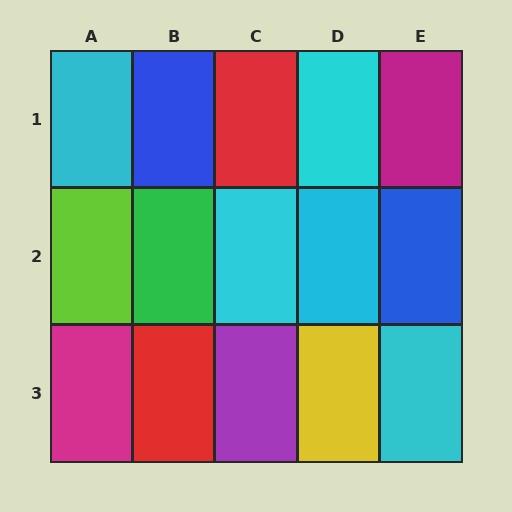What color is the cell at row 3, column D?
Yellow.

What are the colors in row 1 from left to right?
Cyan, blue, red, cyan, magenta.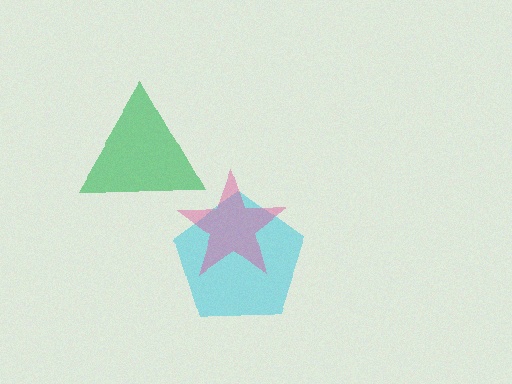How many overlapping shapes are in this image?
There are 3 overlapping shapes in the image.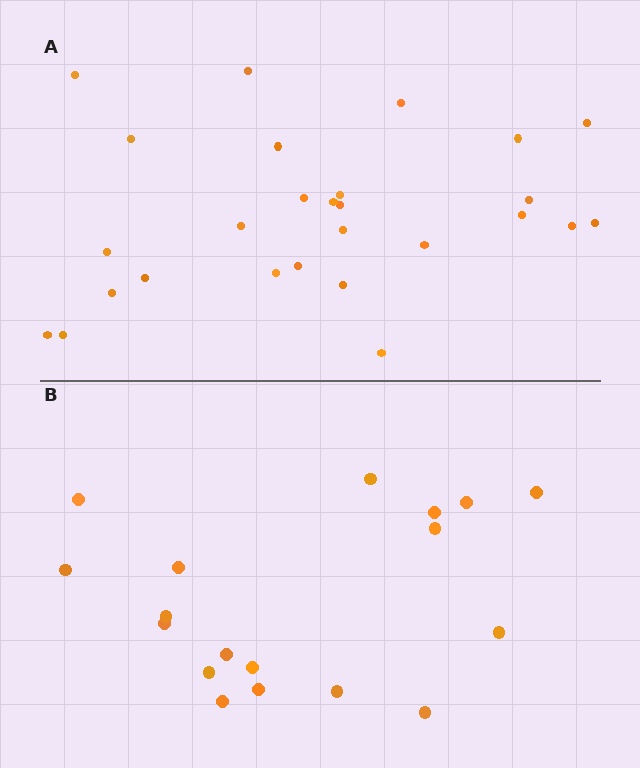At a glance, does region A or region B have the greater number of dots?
Region A (the top region) has more dots.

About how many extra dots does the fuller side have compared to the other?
Region A has roughly 8 or so more dots than region B.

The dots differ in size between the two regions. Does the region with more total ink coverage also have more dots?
No. Region B has more total ink coverage because its dots are larger, but region A actually contains more individual dots. Total area can be misleading — the number of items is what matters here.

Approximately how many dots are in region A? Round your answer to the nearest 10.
About 30 dots. (The exact count is 27, which rounds to 30.)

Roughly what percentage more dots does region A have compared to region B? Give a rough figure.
About 50% more.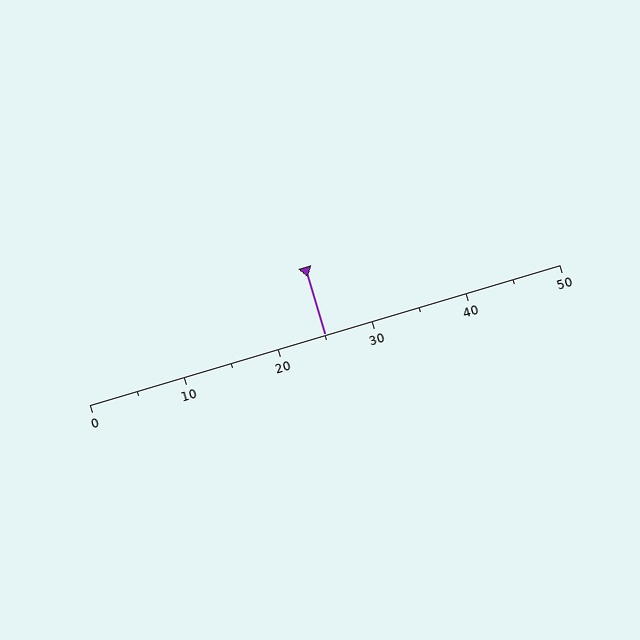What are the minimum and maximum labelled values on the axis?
The axis runs from 0 to 50.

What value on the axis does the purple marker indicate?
The marker indicates approximately 25.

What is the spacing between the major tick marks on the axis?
The major ticks are spaced 10 apart.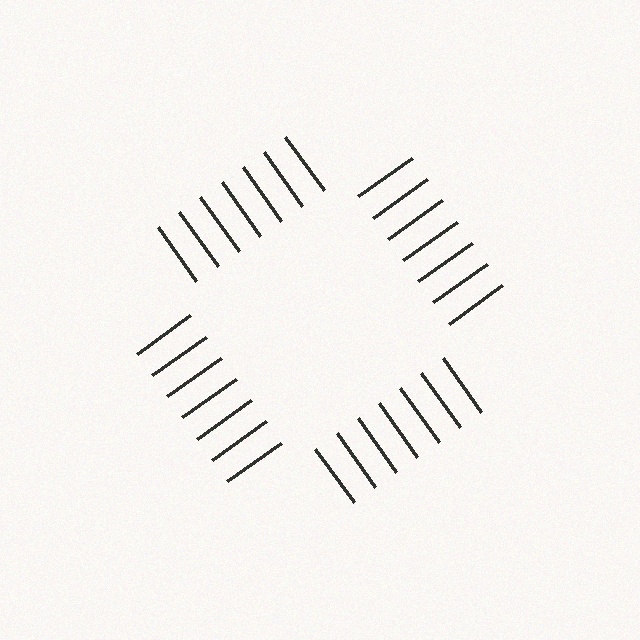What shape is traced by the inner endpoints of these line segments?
An illusory square — the line segments terminate on its edges but no continuous stroke is drawn.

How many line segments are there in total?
28 — 7 along each of the 4 edges.